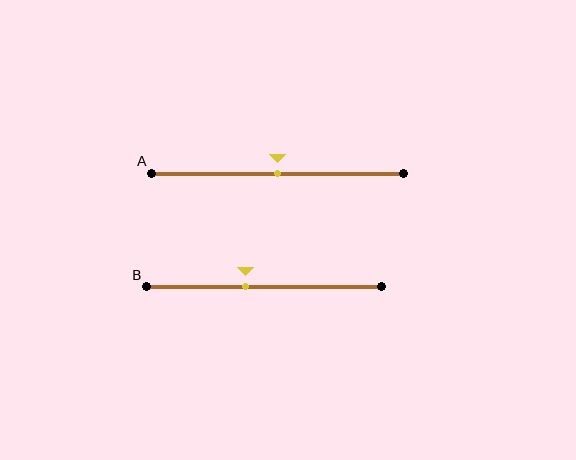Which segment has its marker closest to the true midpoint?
Segment A has its marker closest to the true midpoint.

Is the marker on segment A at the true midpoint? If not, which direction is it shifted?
Yes, the marker on segment A is at the true midpoint.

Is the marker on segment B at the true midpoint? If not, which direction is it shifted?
No, the marker on segment B is shifted to the left by about 8% of the segment length.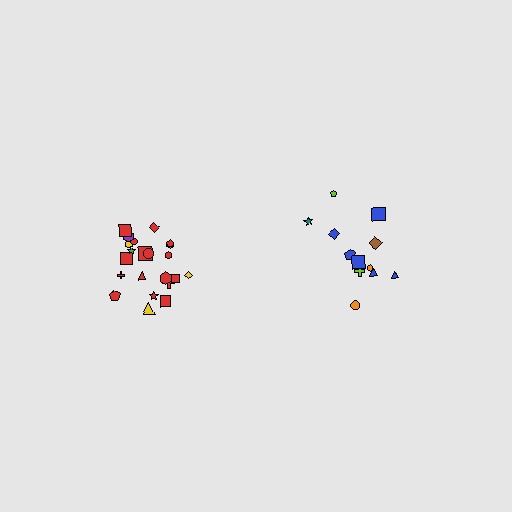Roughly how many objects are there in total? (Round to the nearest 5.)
Roughly 35 objects in total.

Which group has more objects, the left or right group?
The left group.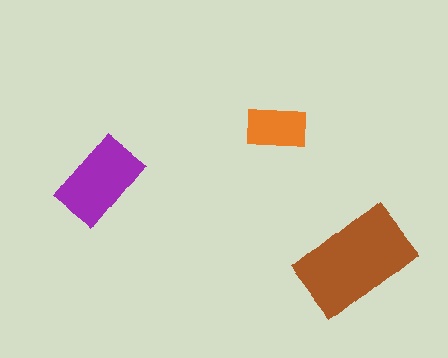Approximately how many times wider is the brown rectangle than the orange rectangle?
About 2 times wider.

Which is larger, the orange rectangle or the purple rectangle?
The purple one.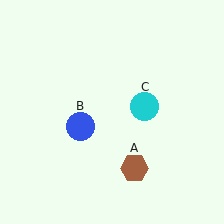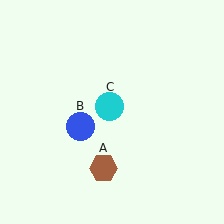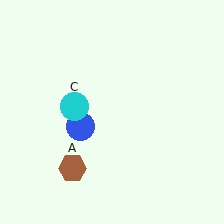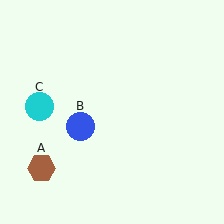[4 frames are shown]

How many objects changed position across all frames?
2 objects changed position: brown hexagon (object A), cyan circle (object C).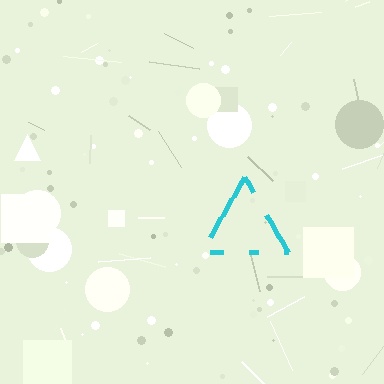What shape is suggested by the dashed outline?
The dashed outline suggests a triangle.